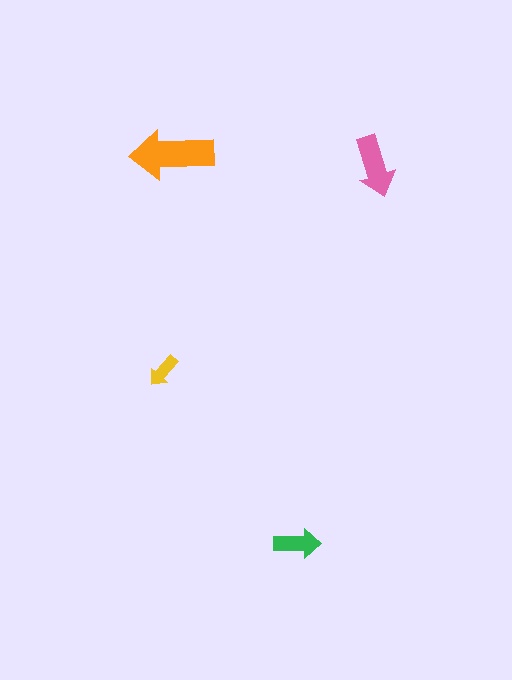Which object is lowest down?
The green arrow is bottommost.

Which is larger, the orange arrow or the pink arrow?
The orange one.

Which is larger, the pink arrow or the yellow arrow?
The pink one.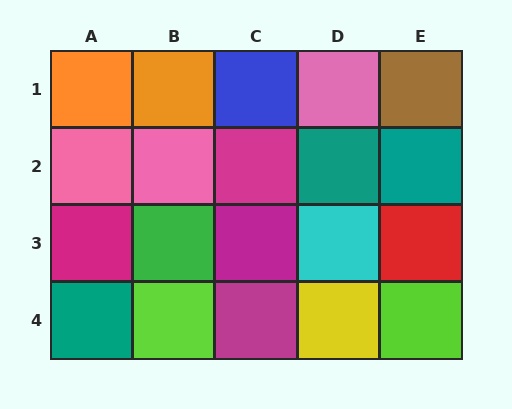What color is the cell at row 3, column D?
Cyan.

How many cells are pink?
3 cells are pink.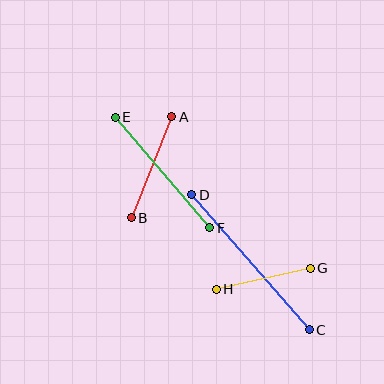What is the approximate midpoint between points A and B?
The midpoint is at approximately (151, 167) pixels.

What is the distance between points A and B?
The distance is approximately 109 pixels.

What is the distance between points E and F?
The distance is approximately 146 pixels.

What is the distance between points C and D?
The distance is approximately 179 pixels.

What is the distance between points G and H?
The distance is approximately 96 pixels.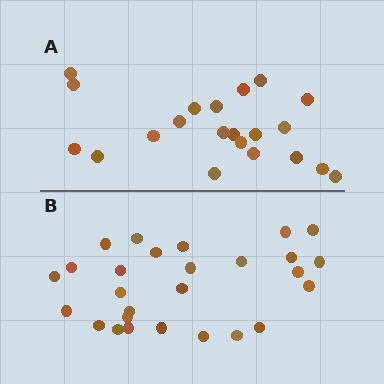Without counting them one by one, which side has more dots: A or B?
Region B (the bottom region) has more dots.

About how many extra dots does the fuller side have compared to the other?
Region B has about 6 more dots than region A.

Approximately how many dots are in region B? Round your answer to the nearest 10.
About 30 dots. (The exact count is 27, which rounds to 30.)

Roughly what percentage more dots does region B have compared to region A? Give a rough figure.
About 30% more.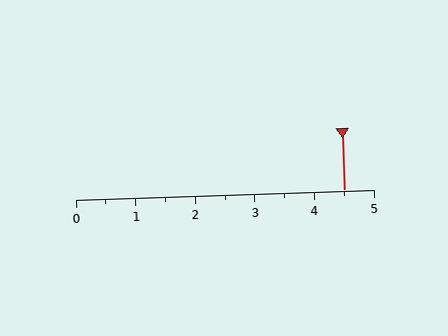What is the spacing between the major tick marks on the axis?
The major ticks are spaced 1 apart.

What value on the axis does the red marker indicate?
The marker indicates approximately 4.5.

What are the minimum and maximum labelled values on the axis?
The axis runs from 0 to 5.